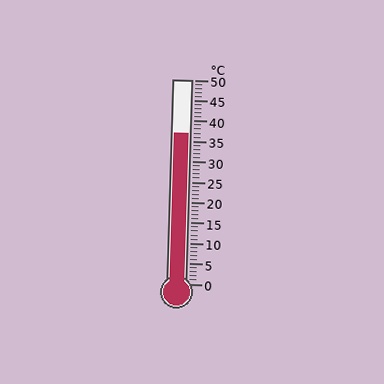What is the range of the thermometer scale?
The thermometer scale ranges from 0°C to 50°C.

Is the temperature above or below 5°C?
The temperature is above 5°C.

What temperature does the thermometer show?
The thermometer shows approximately 37°C.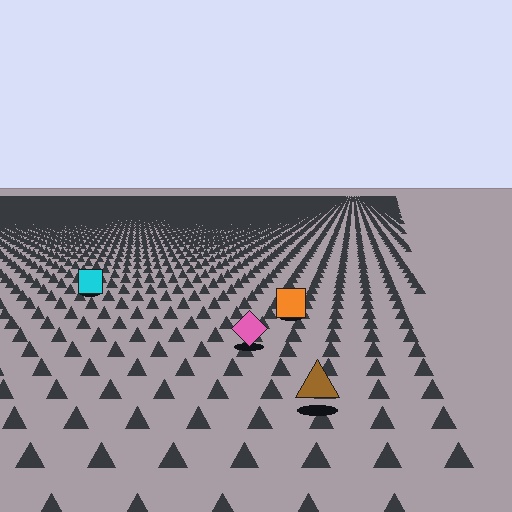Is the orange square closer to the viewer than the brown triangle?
No. The brown triangle is closer — you can tell from the texture gradient: the ground texture is coarser near it.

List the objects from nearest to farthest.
From nearest to farthest: the brown triangle, the pink diamond, the orange square, the cyan square.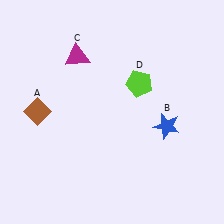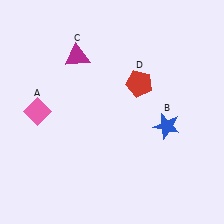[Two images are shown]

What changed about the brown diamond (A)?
In Image 1, A is brown. In Image 2, it changed to pink.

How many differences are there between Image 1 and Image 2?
There are 2 differences between the two images.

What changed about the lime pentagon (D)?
In Image 1, D is lime. In Image 2, it changed to red.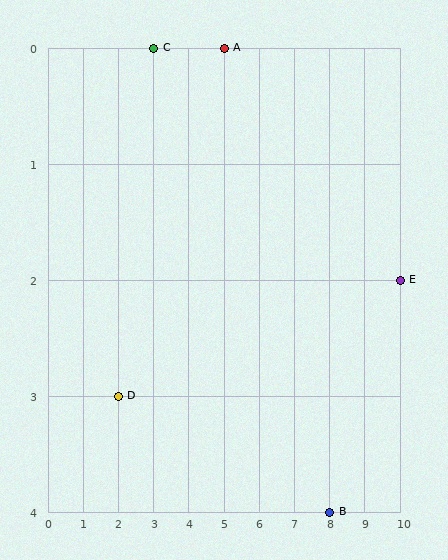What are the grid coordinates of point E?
Point E is at grid coordinates (10, 2).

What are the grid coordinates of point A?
Point A is at grid coordinates (5, 0).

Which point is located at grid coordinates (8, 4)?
Point B is at (8, 4).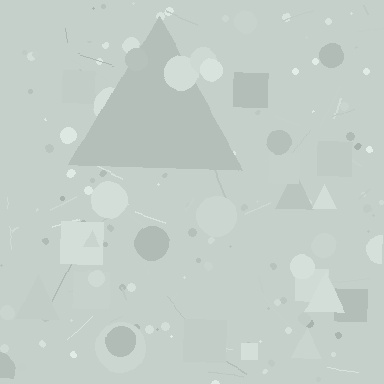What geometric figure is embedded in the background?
A triangle is embedded in the background.